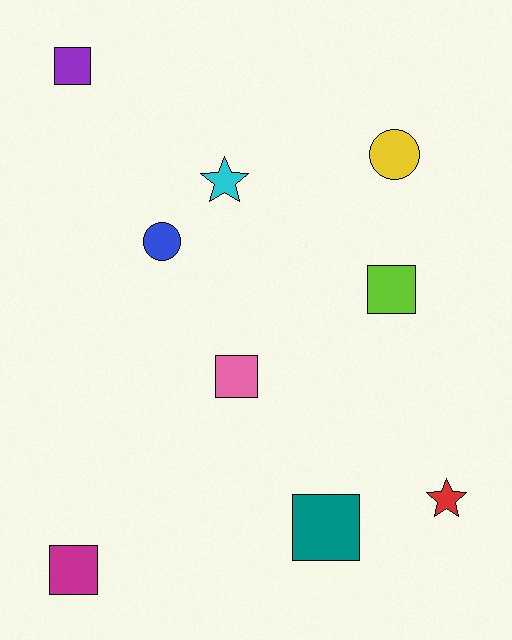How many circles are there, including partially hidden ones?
There are 2 circles.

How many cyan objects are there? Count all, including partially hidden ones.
There is 1 cyan object.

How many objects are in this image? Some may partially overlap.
There are 9 objects.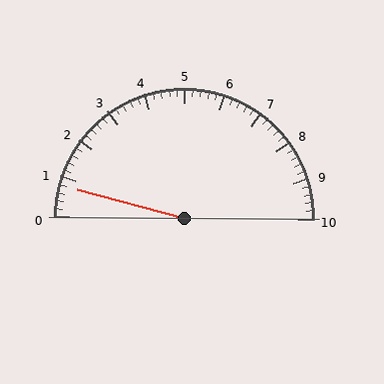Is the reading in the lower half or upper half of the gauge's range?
The reading is in the lower half of the range (0 to 10).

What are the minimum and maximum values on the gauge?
The gauge ranges from 0 to 10.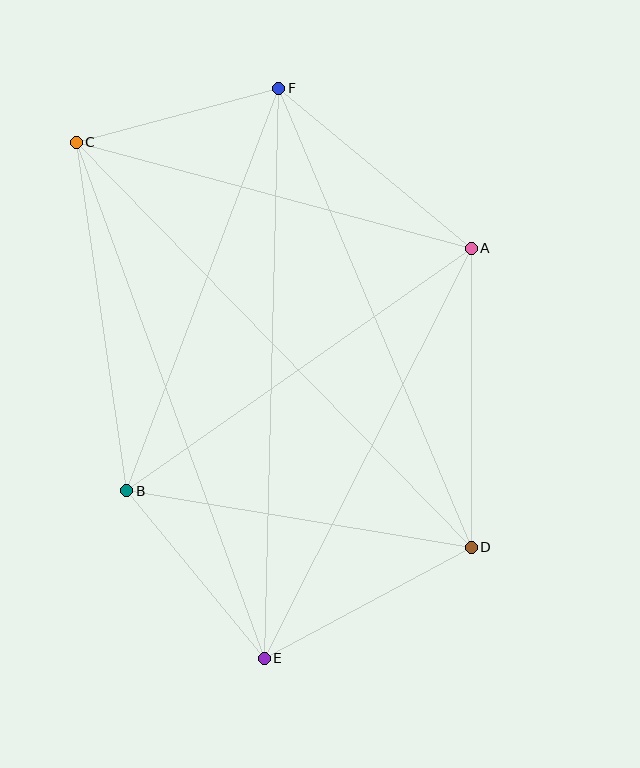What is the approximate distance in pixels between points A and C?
The distance between A and C is approximately 409 pixels.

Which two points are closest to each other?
Points C and F are closest to each other.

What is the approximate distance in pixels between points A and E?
The distance between A and E is approximately 459 pixels.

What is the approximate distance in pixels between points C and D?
The distance between C and D is approximately 566 pixels.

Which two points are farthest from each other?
Points E and F are farthest from each other.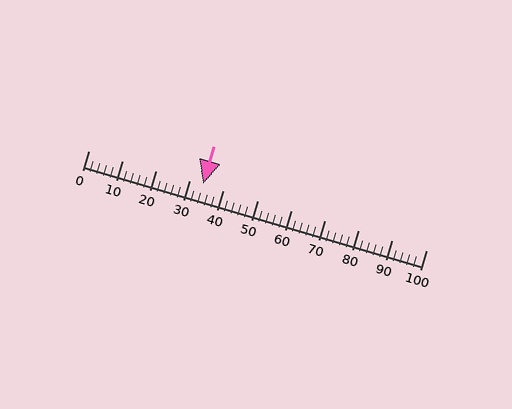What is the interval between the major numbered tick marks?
The major tick marks are spaced 10 units apart.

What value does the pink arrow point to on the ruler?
The pink arrow points to approximately 34.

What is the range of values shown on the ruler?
The ruler shows values from 0 to 100.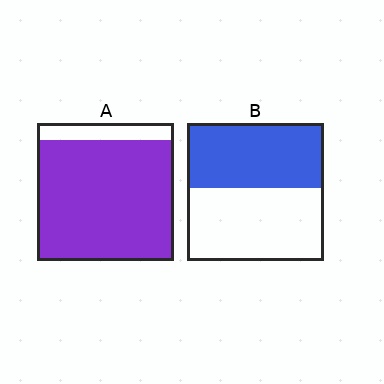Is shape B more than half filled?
Roughly half.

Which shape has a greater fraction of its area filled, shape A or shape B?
Shape A.